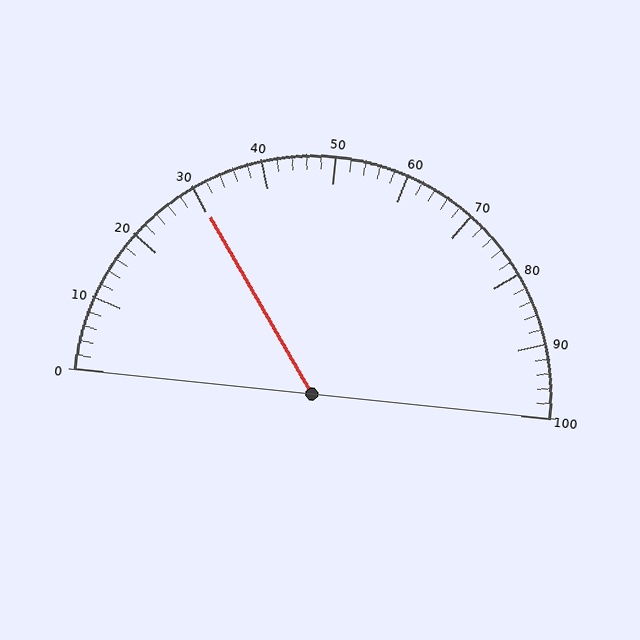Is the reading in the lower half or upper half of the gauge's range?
The reading is in the lower half of the range (0 to 100).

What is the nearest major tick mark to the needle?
The nearest major tick mark is 30.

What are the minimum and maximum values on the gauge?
The gauge ranges from 0 to 100.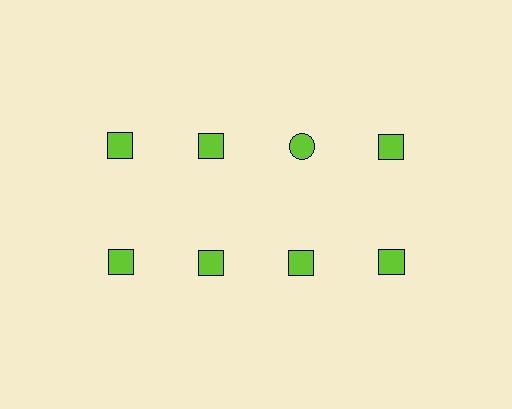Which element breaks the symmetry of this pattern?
The lime circle in the top row, center column breaks the symmetry. All other shapes are lime squares.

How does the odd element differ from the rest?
It has a different shape: circle instead of square.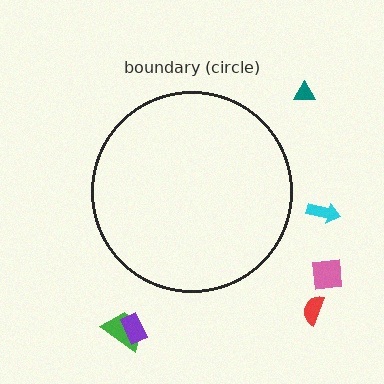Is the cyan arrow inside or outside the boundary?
Outside.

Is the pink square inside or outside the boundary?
Outside.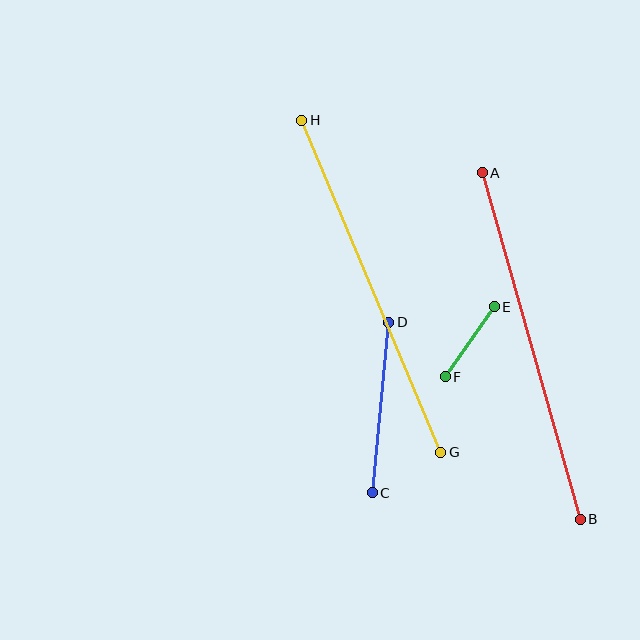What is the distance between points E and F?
The distance is approximately 86 pixels.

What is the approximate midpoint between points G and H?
The midpoint is at approximately (371, 286) pixels.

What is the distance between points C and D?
The distance is approximately 171 pixels.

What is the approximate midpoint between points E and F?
The midpoint is at approximately (470, 342) pixels.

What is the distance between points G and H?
The distance is approximately 360 pixels.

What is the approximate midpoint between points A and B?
The midpoint is at approximately (531, 346) pixels.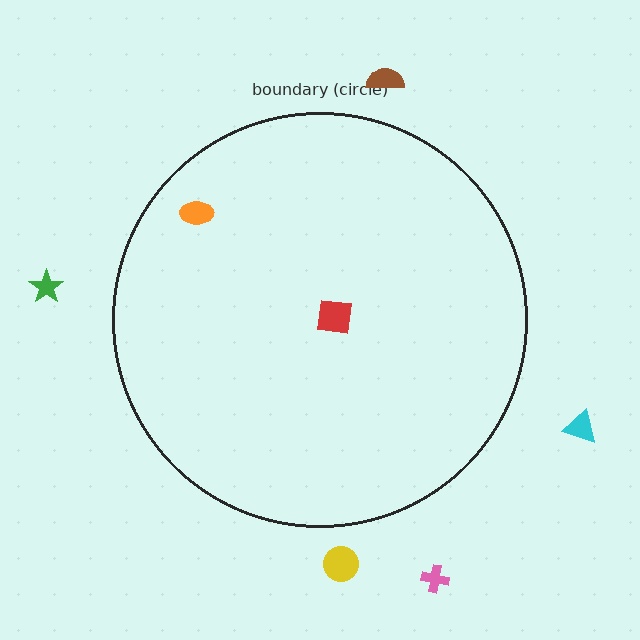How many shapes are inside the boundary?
2 inside, 5 outside.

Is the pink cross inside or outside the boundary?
Outside.